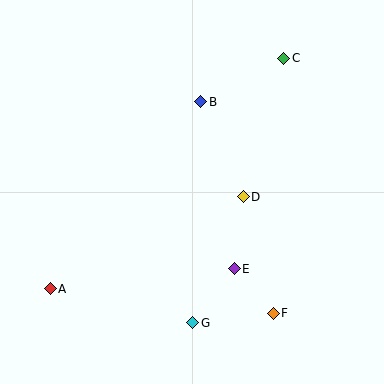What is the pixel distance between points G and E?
The distance between G and E is 68 pixels.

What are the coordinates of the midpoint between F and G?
The midpoint between F and G is at (233, 318).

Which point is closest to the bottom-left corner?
Point A is closest to the bottom-left corner.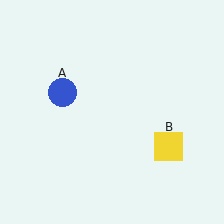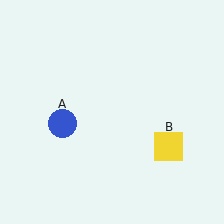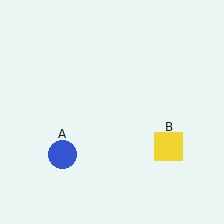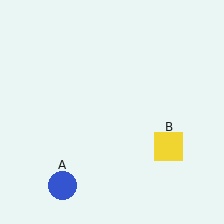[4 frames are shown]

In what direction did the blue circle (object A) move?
The blue circle (object A) moved down.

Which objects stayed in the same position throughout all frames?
Yellow square (object B) remained stationary.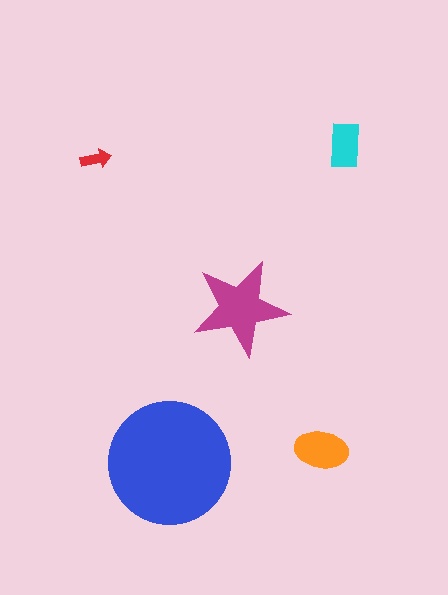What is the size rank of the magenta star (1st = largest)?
2nd.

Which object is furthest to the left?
The red arrow is leftmost.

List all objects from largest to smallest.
The blue circle, the magenta star, the orange ellipse, the cyan rectangle, the red arrow.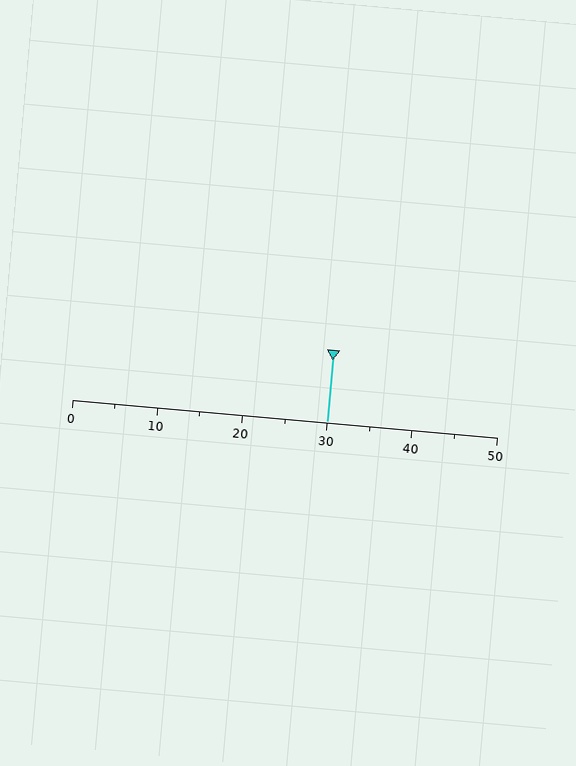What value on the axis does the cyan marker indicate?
The marker indicates approximately 30.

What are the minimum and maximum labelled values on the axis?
The axis runs from 0 to 50.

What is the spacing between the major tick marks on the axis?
The major ticks are spaced 10 apart.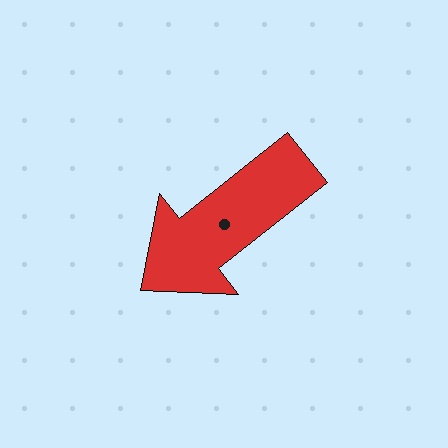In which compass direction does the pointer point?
Southwest.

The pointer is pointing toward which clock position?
Roughly 8 o'clock.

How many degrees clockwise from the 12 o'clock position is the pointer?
Approximately 231 degrees.